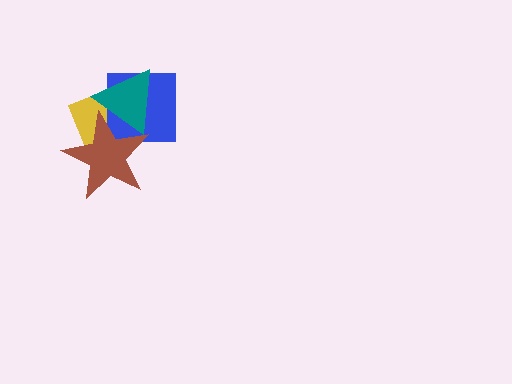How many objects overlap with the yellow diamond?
3 objects overlap with the yellow diamond.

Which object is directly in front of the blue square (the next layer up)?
The brown star is directly in front of the blue square.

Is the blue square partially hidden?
Yes, it is partially covered by another shape.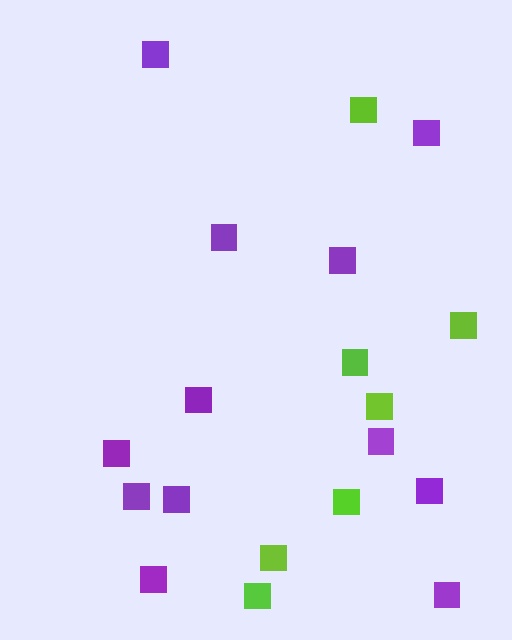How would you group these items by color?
There are 2 groups: one group of purple squares (12) and one group of lime squares (7).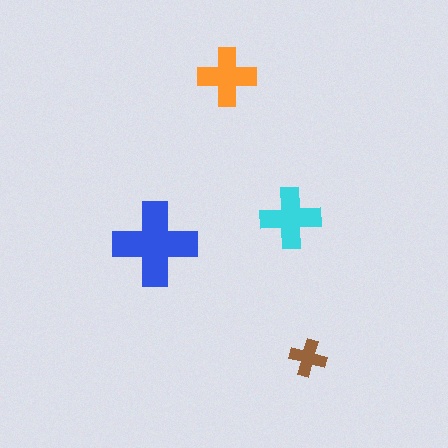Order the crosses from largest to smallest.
the blue one, the cyan one, the orange one, the brown one.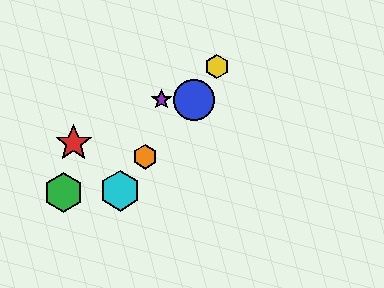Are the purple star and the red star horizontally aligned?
No, the purple star is at y≈100 and the red star is at y≈143.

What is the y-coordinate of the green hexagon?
The green hexagon is at y≈193.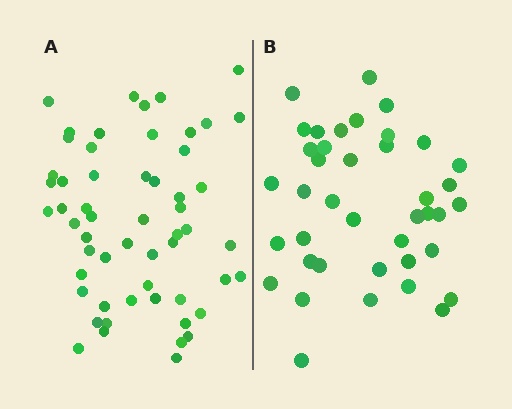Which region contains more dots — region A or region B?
Region A (the left region) has more dots.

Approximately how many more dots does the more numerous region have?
Region A has approximately 15 more dots than region B.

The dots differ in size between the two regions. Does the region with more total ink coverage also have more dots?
No. Region B has more total ink coverage because its dots are larger, but region A actually contains more individual dots. Total area can be misleading — the number of items is what matters here.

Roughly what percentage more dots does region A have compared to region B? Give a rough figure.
About 40% more.